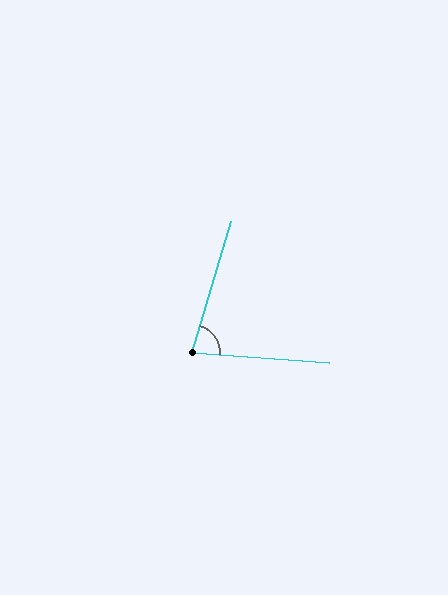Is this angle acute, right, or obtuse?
It is acute.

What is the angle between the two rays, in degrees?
Approximately 78 degrees.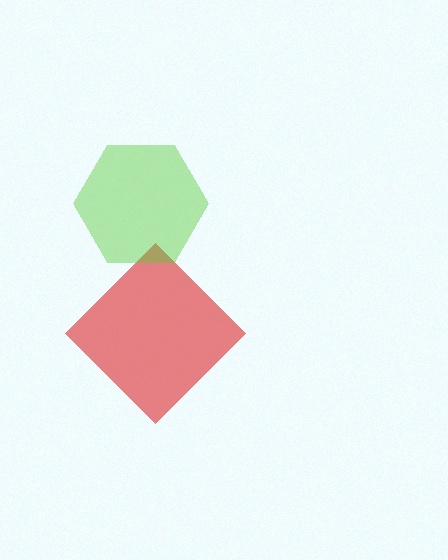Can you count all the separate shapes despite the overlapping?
Yes, there are 2 separate shapes.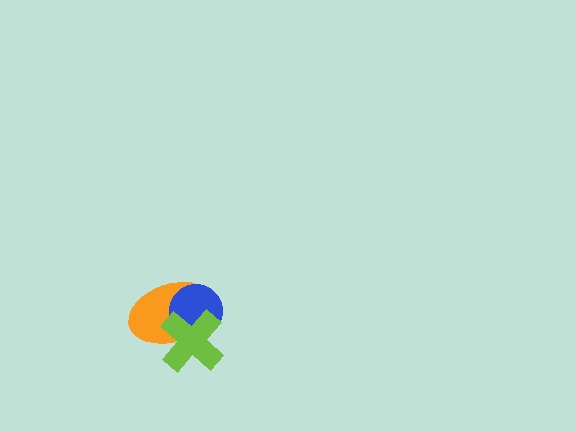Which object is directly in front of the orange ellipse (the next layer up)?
The blue circle is directly in front of the orange ellipse.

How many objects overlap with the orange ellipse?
2 objects overlap with the orange ellipse.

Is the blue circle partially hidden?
Yes, it is partially covered by another shape.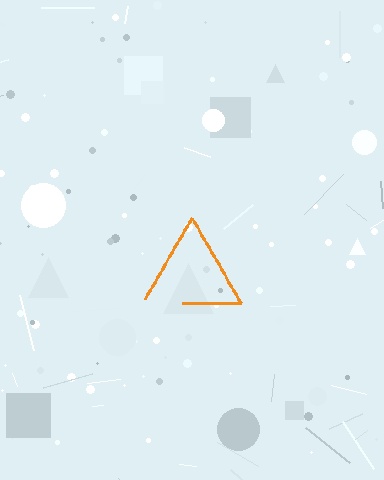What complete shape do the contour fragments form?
The contour fragments form a triangle.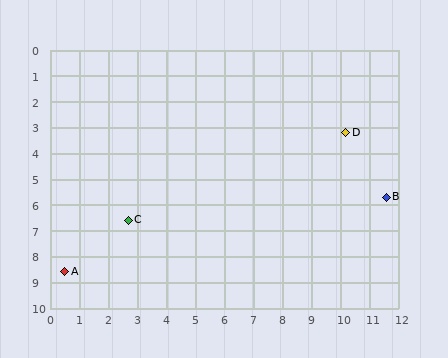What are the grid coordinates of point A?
Point A is at approximately (0.5, 8.6).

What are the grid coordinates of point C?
Point C is at approximately (2.7, 6.6).